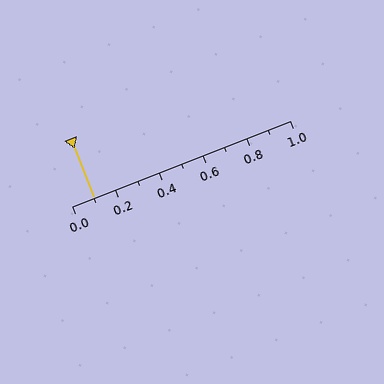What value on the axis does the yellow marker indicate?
The marker indicates approximately 0.1.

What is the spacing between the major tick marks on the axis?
The major ticks are spaced 0.2 apart.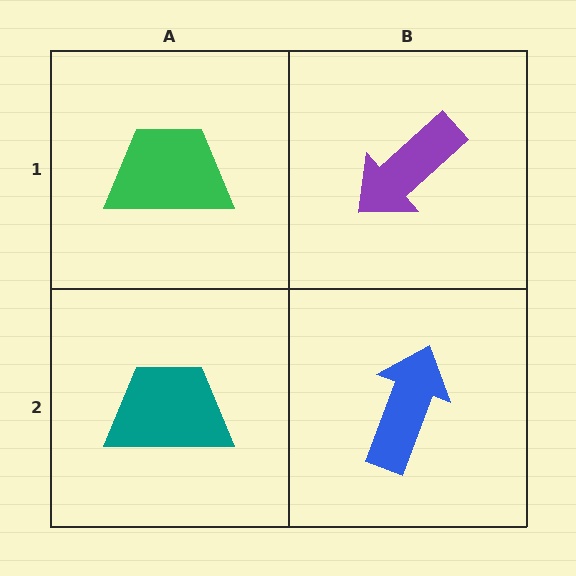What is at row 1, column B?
A purple arrow.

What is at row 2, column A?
A teal trapezoid.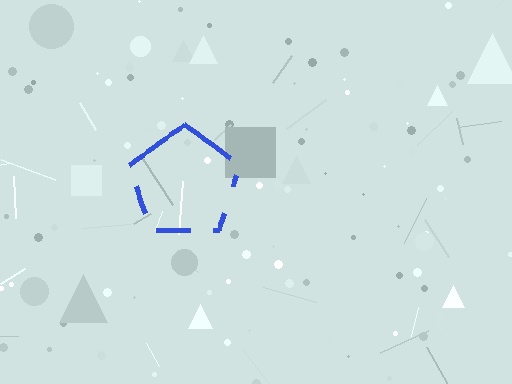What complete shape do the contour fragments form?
The contour fragments form a pentagon.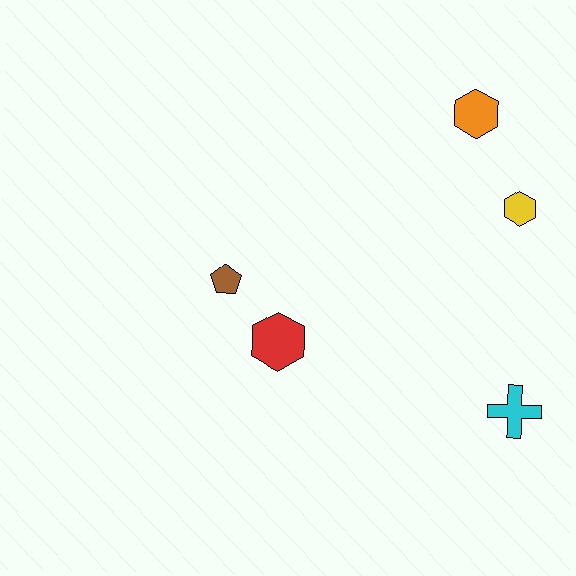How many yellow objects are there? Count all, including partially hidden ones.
There is 1 yellow object.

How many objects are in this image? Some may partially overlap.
There are 5 objects.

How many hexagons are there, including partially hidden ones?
There are 3 hexagons.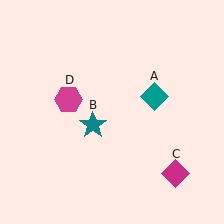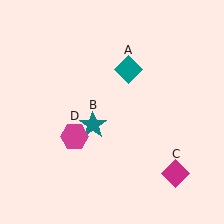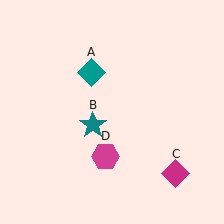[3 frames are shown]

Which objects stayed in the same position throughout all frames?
Teal star (object B) and magenta diamond (object C) remained stationary.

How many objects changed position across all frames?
2 objects changed position: teal diamond (object A), magenta hexagon (object D).